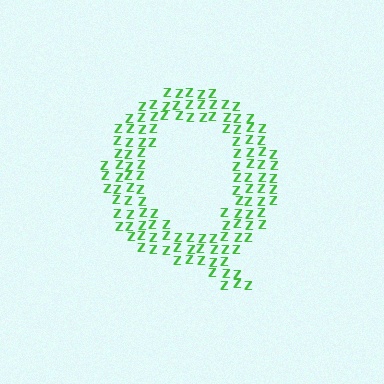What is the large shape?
The large shape is the letter Q.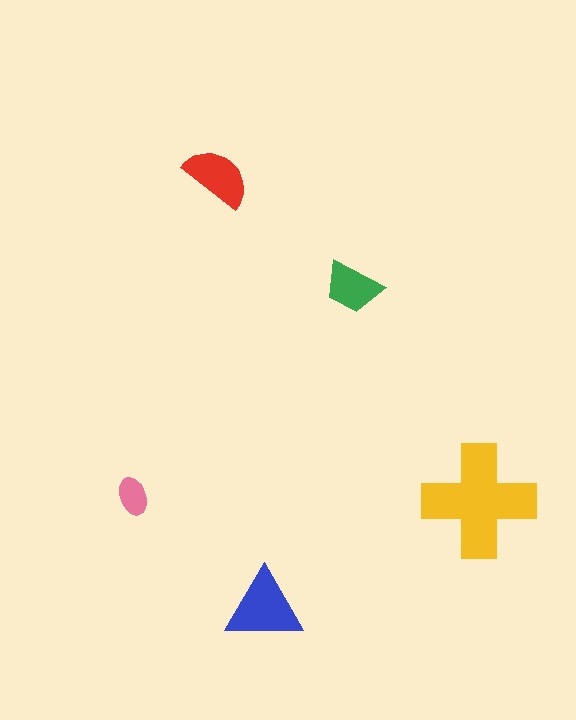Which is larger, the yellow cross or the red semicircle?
The yellow cross.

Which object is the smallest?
The pink ellipse.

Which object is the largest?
The yellow cross.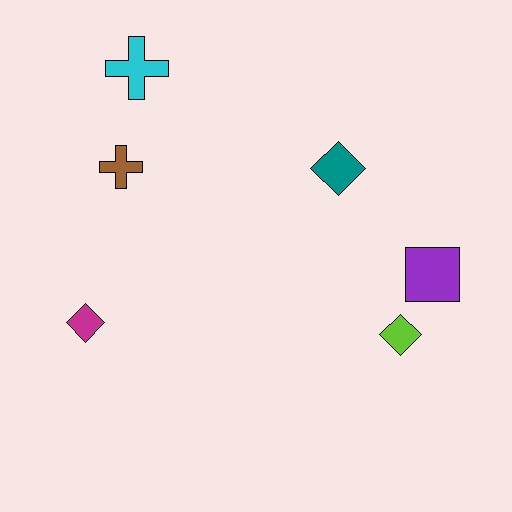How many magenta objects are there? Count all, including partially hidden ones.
There is 1 magenta object.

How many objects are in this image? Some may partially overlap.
There are 6 objects.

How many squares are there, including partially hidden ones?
There is 1 square.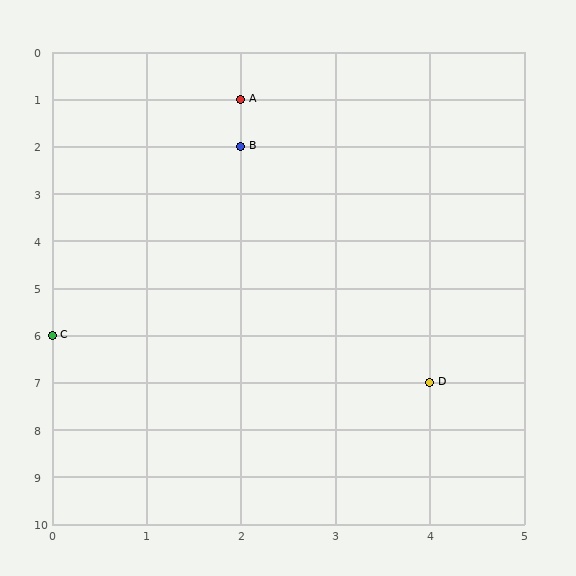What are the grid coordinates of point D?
Point D is at grid coordinates (4, 7).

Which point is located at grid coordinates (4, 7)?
Point D is at (4, 7).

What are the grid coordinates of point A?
Point A is at grid coordinates (2, 1).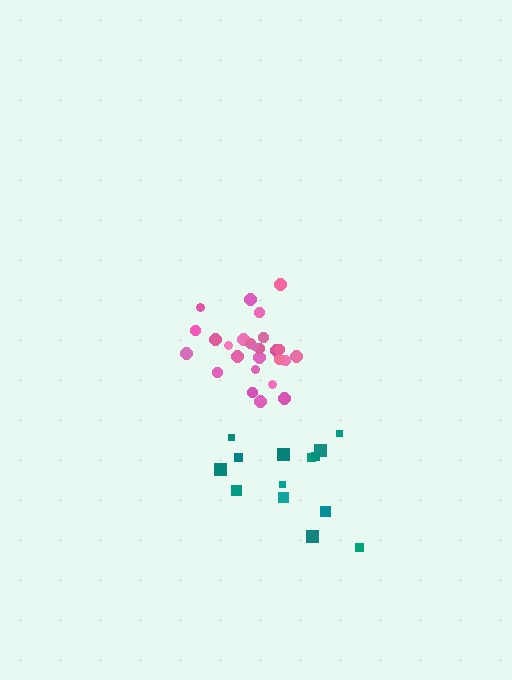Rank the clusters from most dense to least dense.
pink, teal.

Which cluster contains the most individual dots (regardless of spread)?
Pink (26).